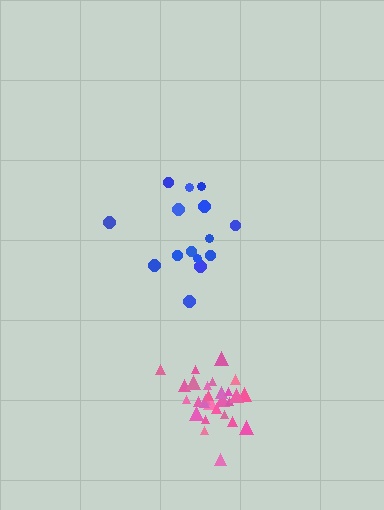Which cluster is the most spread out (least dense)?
Blue.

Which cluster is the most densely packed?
Pink.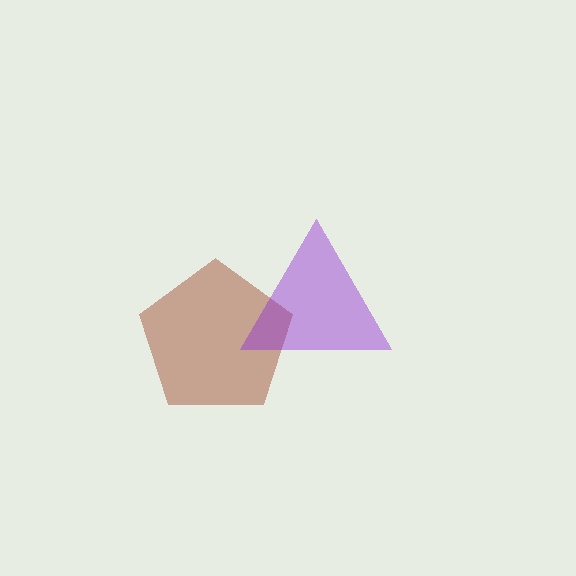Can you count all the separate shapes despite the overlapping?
Yes, there are 2 separate shapes.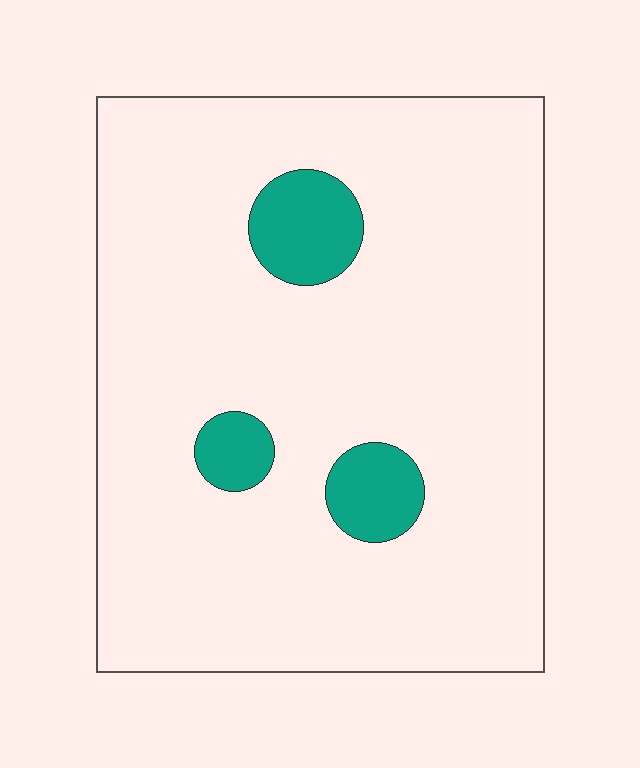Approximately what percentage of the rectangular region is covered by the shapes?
Approximately 10%.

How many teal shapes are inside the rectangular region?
3.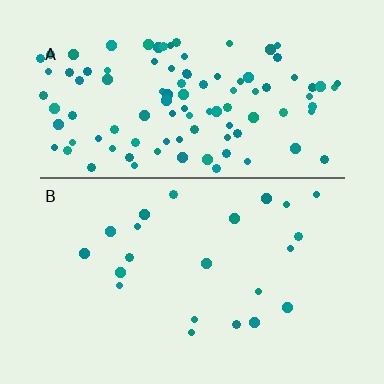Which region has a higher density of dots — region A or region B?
A (the top).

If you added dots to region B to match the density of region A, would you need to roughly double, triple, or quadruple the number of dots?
Approximately quadruple.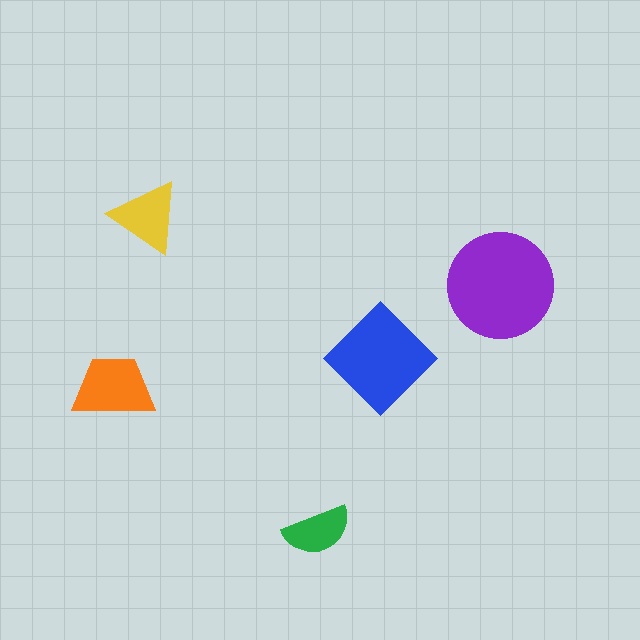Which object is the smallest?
The green semicircle.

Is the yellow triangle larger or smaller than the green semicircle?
Larger.